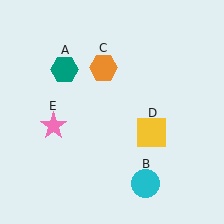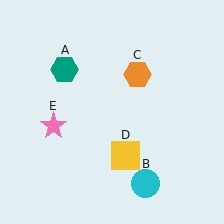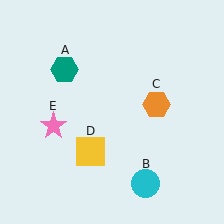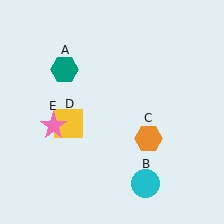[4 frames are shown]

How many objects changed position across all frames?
2 objects changed position: orange hexagon (object C), yellow square (object D).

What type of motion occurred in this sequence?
The orange hexagon (object C), yellow square (object D) rotated clockwise around the center of the scene.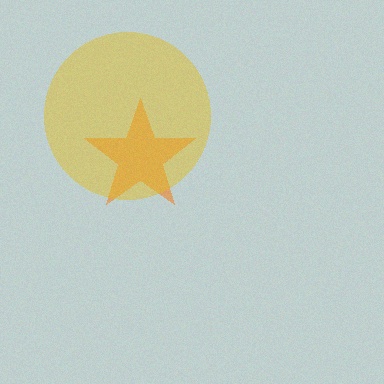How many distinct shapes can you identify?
There are 2 distinct shapes: an orange star, a yellow circle.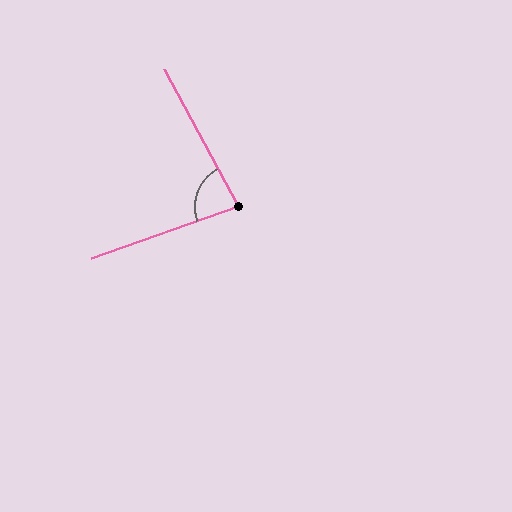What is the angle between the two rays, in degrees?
Approximately 81 degrees.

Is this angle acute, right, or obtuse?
It is acute.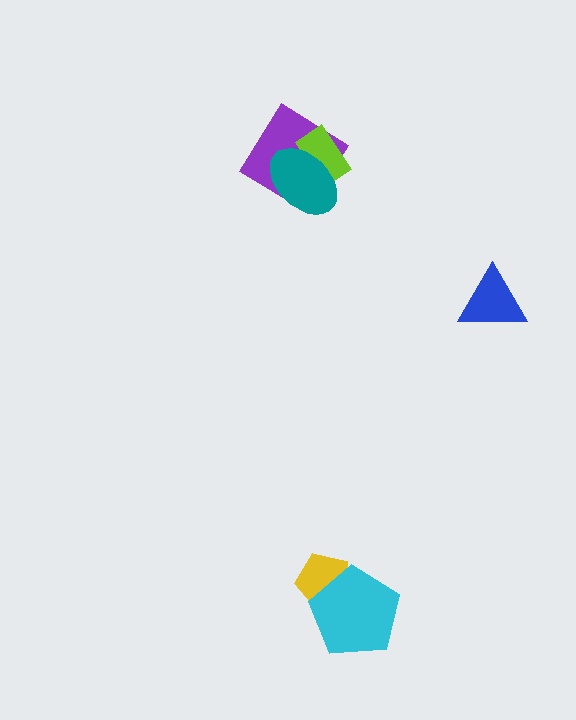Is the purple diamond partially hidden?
Yes, it is partially covered by another shape.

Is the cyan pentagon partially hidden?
No, no other shape covers it.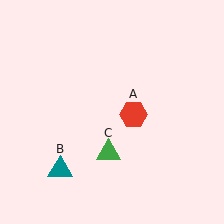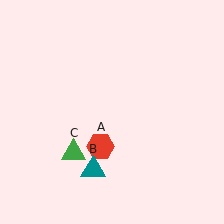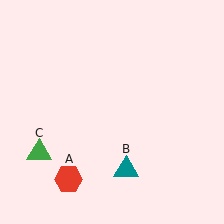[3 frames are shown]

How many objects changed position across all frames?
3 objects changed position: red hexagon (object A), teal triangle (object B), green triangle (object C).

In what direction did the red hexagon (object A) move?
The red hexagon (object A) moved down and to the left.